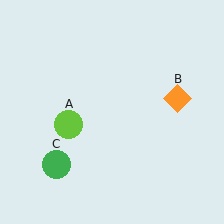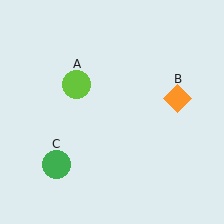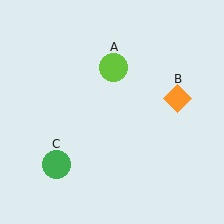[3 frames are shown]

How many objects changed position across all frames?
1 object changed position: lime circle (object A).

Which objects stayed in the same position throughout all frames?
Orange diamond (object B) and green circle (object C) remained stationary.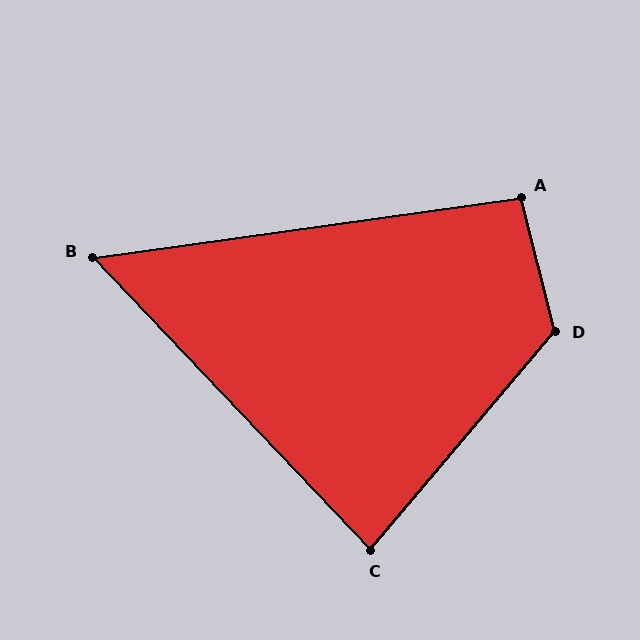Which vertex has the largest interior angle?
D, at approximately 125 degrees.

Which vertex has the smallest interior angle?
B, at approximately 55 degrees.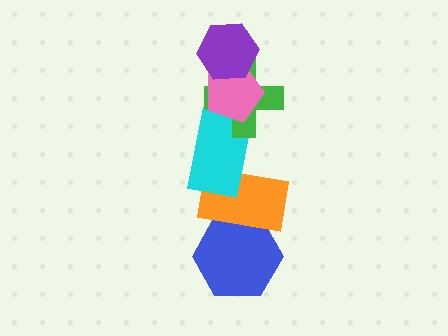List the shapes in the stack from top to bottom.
From top to bottom: the purple hexagon, the pink pentagon, the green cross, the cyan rectangle, the orange rectangle, the blue hexagon.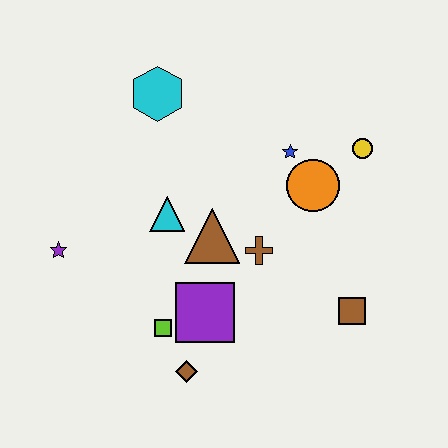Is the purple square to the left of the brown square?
Yes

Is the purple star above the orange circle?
No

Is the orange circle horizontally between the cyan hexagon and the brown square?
Yes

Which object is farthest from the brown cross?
The purple star is farthest from the brown cross.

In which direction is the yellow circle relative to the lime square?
The yellow circle is to the right of the lime square.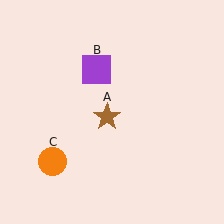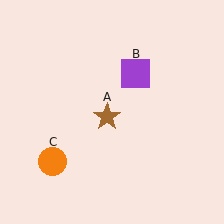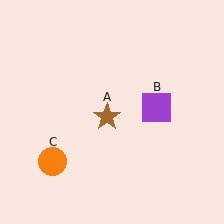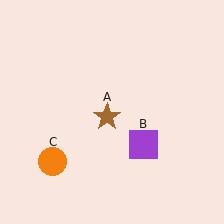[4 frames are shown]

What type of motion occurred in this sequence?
The purple square (object B) rotated clockwise around the center of the scene.